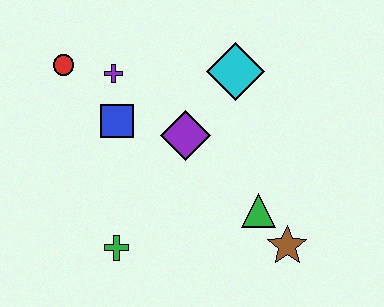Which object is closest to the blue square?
The purple cross is closest to the blue square.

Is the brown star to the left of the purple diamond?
No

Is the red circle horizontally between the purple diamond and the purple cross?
No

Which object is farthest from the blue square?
The brown star is farthest from the blue square.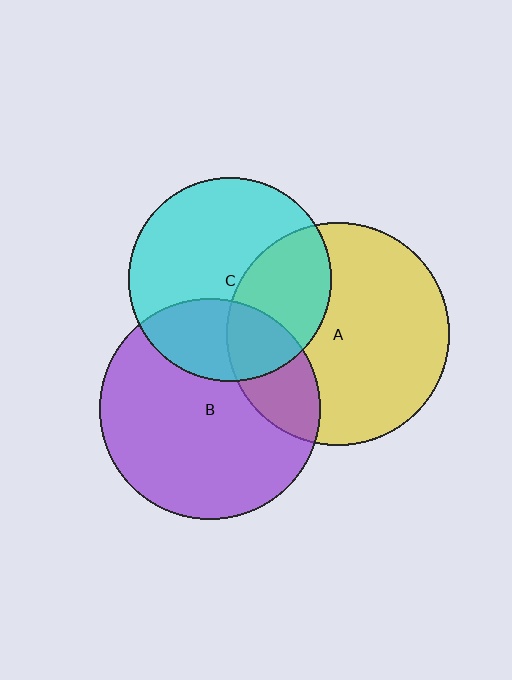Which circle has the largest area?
Circle A (yellow).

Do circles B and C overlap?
Yes.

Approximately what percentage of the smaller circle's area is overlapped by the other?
Approximately 30%.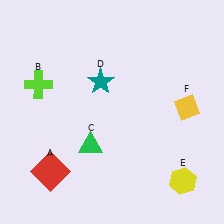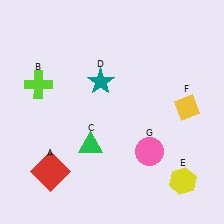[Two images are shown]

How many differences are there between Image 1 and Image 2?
There is 1 difference between the two images.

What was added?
A pink circle (G) was added in Image 2.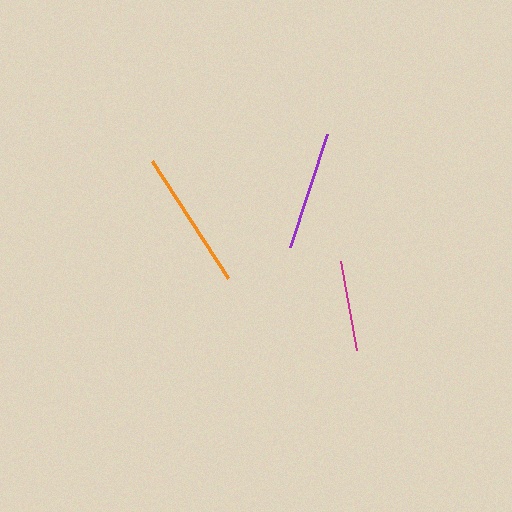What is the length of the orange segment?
The orange segment is approximately 139 pixels long.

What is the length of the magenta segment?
The magenta segment is approximately 91 pixels long.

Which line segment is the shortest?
The magenta line is the shortest at approximately 91 pixels.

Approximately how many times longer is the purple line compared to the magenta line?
The purple line is approximately 1.3 times the length of the magenta line.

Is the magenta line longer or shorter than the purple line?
The purple line is longer than the magenta line.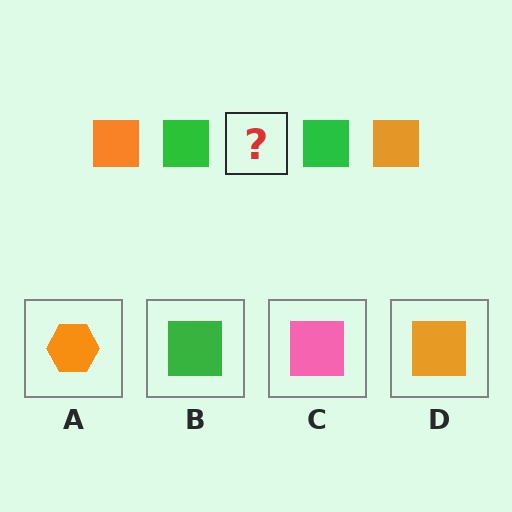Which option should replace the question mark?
Option D.